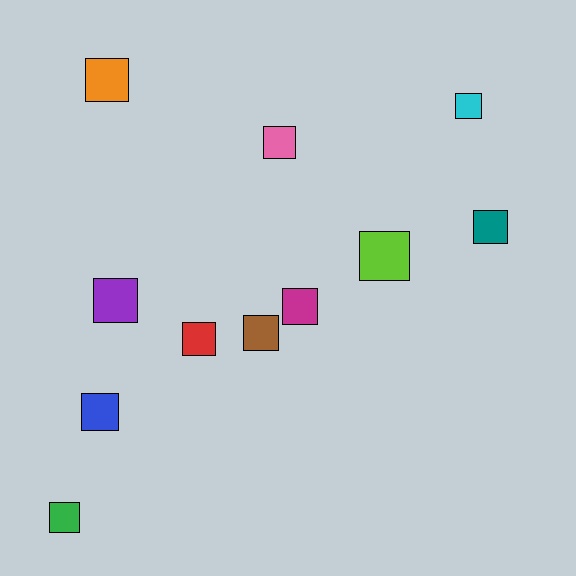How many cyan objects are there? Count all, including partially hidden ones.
There is 1 cyan object.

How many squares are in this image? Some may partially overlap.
There are 11 squares.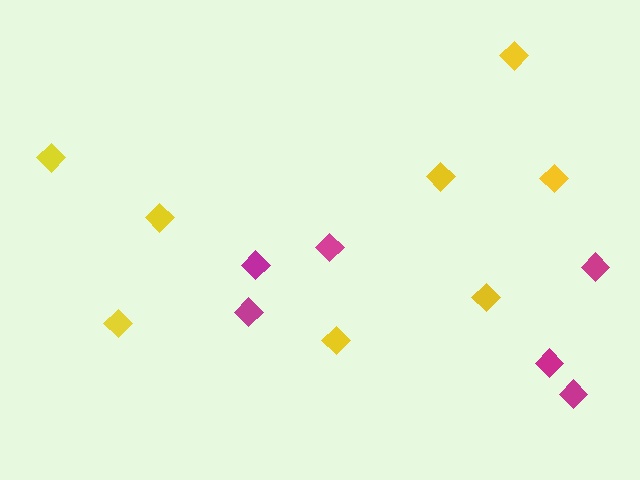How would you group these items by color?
There are 2 groups: one group of magenta diamonds (6) and one group of yellow diamonds (8).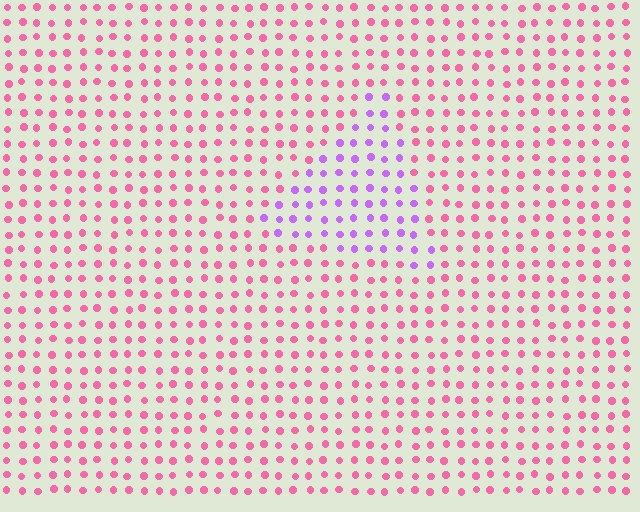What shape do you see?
I see a triangle.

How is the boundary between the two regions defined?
The boundary is defined purely by a slight shift in hue (about 53 degrees). Spacing, size, and orientation are identical on both sides.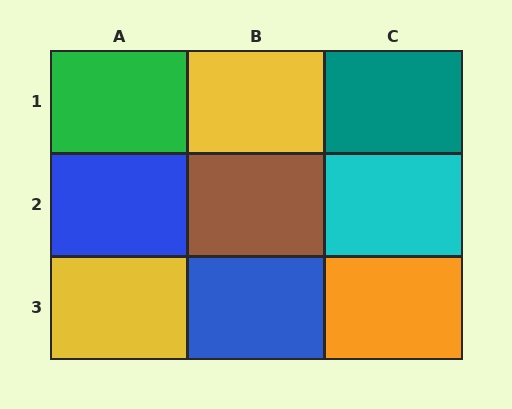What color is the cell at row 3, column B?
Blue.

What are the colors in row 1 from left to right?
Green, yellow, teal.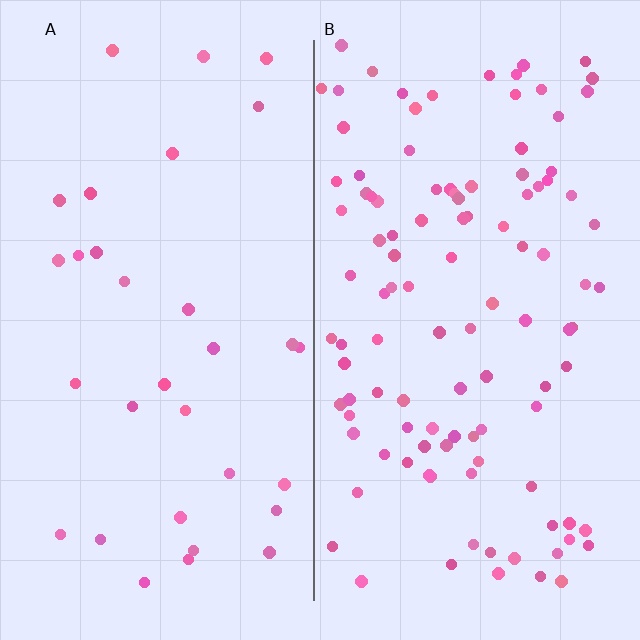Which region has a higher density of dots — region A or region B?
B (the right).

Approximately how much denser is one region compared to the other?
Approximately 3.4× — region B over region A.